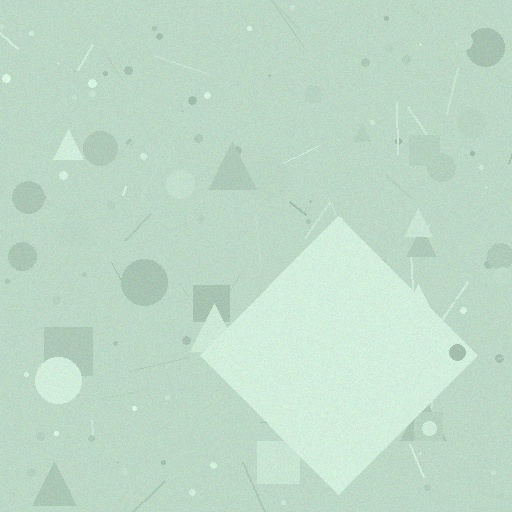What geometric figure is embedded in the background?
A diamond is embedded in the background.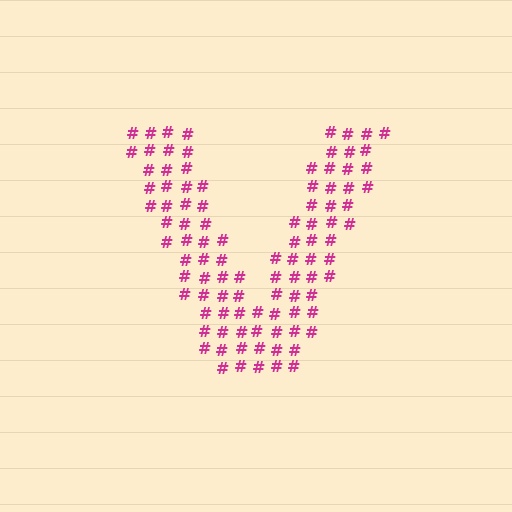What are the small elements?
The small elements are hash symbols.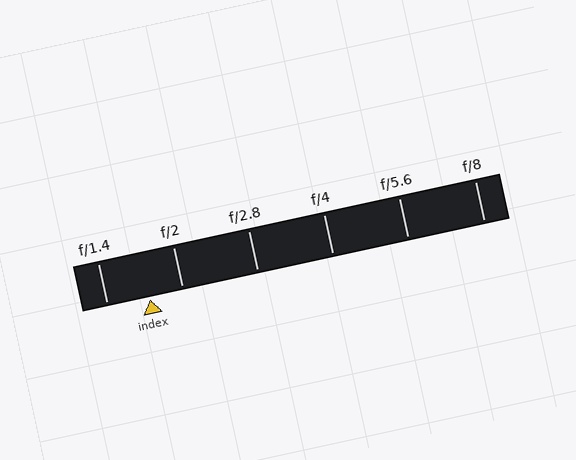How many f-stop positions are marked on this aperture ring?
There are 6 f-stop positions marked.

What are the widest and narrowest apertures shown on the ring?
The widest aperture shown is f/1.4 and the narrowest is f/8.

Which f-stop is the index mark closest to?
The index mark is closest to f/2.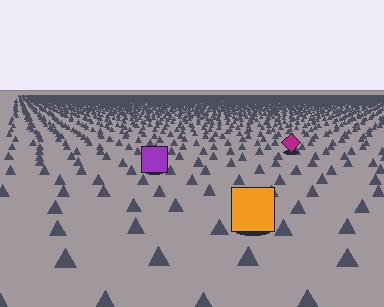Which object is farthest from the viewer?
The magenta diamond is farthest from the viewer. It appears smaller and the ground texture around it is denser.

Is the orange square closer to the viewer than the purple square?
Yes. The orange square is closer — you can tell from the texture gradient: the ground texture is coarser near it.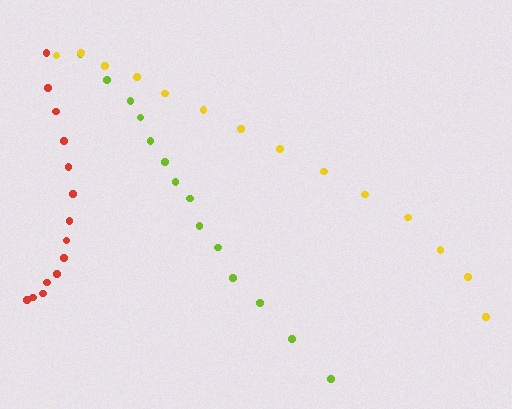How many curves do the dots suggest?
There are 3 distinct paths.